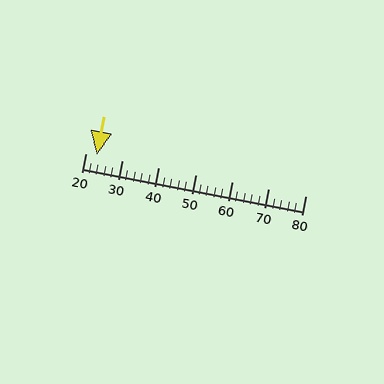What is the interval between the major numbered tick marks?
The major tick marks are spaced 10 units apart.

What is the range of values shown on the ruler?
The ruler shows values from 20 to 80.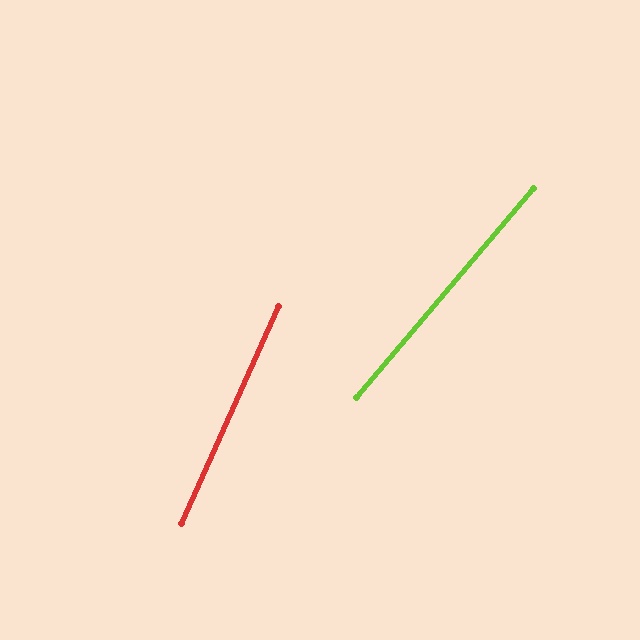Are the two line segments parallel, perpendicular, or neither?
Neither parallel nor perpendicular — they differ by about 16°.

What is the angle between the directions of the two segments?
Approximately 16 degrees.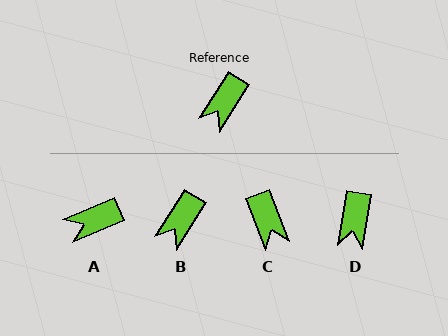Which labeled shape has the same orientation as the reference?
B.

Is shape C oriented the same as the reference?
No, it is off by about 53 degrees.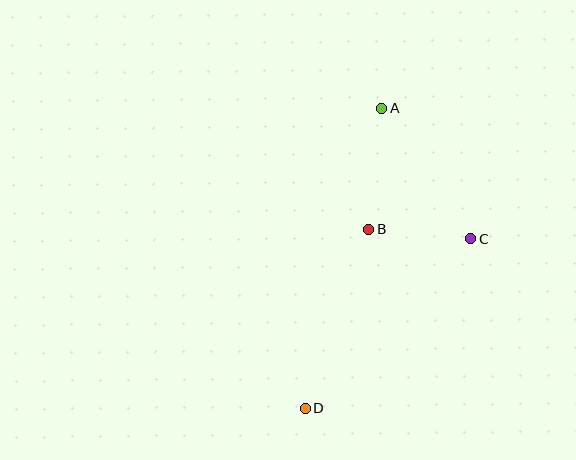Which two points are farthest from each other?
Points A and D are farthest from each other.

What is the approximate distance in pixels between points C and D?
The distance between C and D is approximately 237 pixels.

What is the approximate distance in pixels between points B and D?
The distance between B and D is approximately 190 pixels.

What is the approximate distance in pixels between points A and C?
The distance between A and C is approximately 158 pixels.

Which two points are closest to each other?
Points B and C are closest to each other.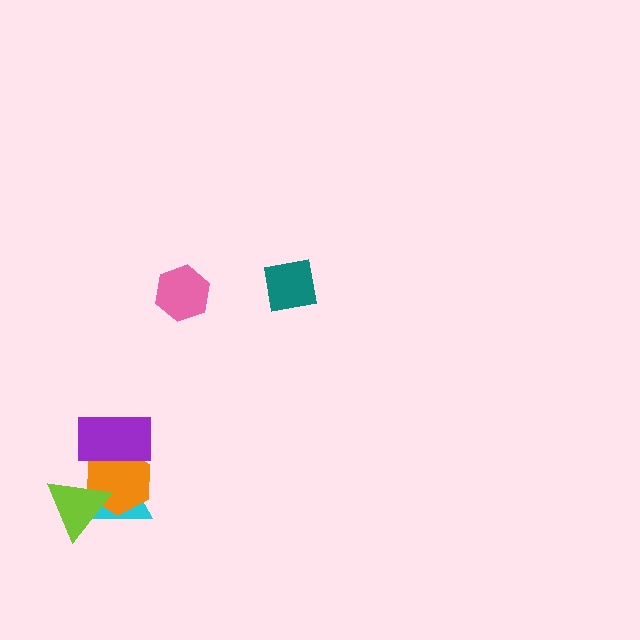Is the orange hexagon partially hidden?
Yes, it is partially covered by another shape.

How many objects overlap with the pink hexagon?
0 objects overlap with the pink hexagon.